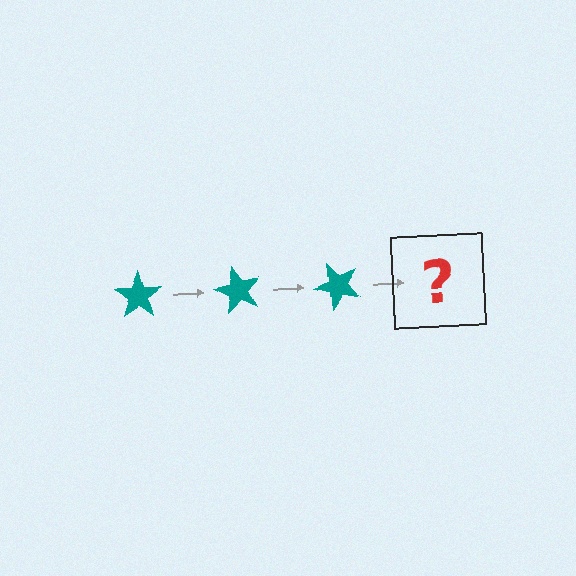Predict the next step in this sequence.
The next step is a teal star rotated 180 degrees.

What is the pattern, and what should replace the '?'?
The pattern is that the star rotates 60 degrees each step. The '?' should be a teal star rotated 180 degrees.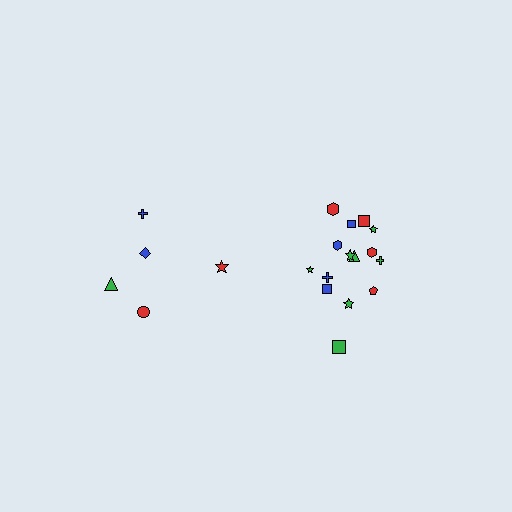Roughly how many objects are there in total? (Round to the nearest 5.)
Roughly 20 objects in total.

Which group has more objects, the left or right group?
The right group.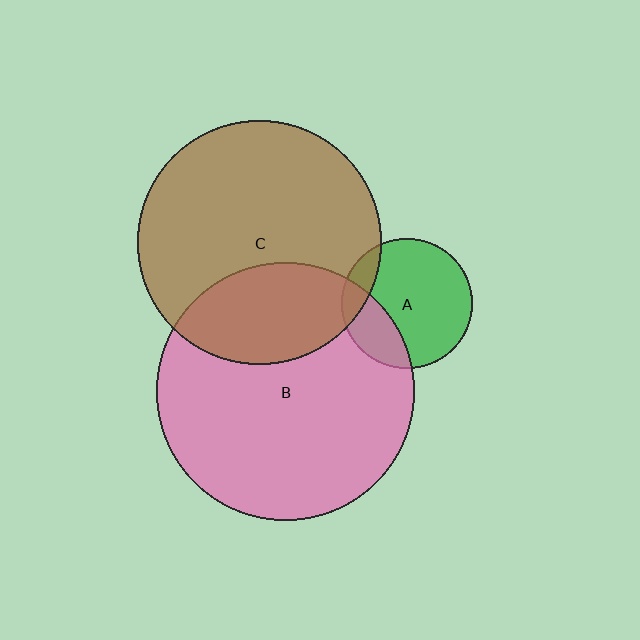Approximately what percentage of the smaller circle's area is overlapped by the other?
Approximately 25%.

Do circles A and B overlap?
Yes.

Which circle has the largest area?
Circle B (pink).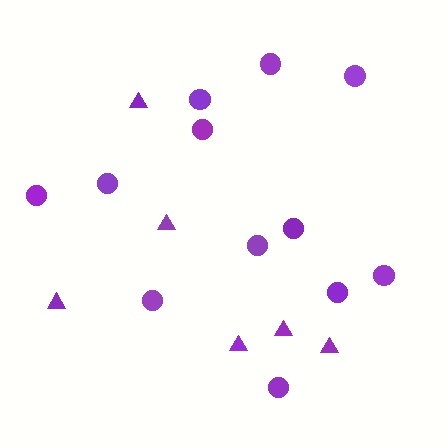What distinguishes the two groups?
There are 2 groups: one group of triangles (6) and one group of circles (12).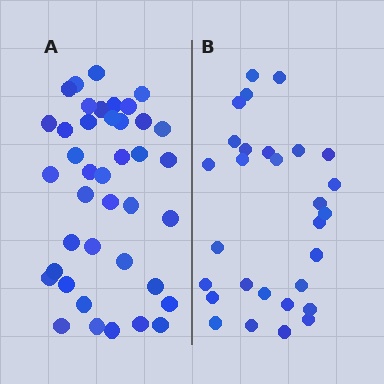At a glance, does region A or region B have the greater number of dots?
Region A (the left region) has more dots.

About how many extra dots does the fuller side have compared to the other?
Region A has roughly 12 or so more dots than region B.